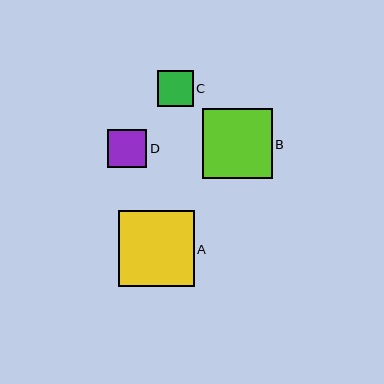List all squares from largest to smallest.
From largest to smallest: A, B, D, C.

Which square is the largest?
Square A is the largest with a size of approximately 76 pixels.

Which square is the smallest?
Square C is the smallest with a size of approximately 36 pixels.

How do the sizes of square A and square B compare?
Square A and square B are approximately the same size.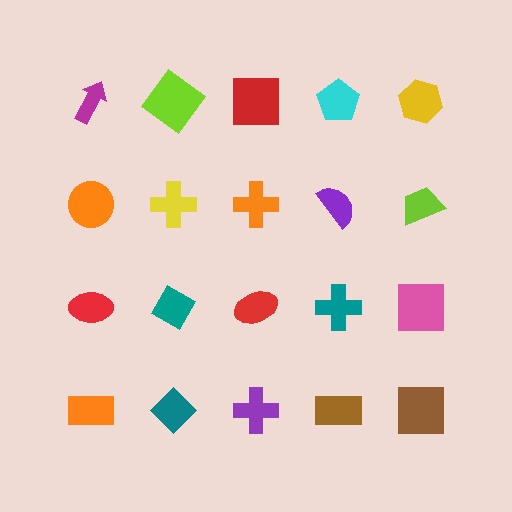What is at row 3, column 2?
A teal diamond.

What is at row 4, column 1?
An orange rectangle.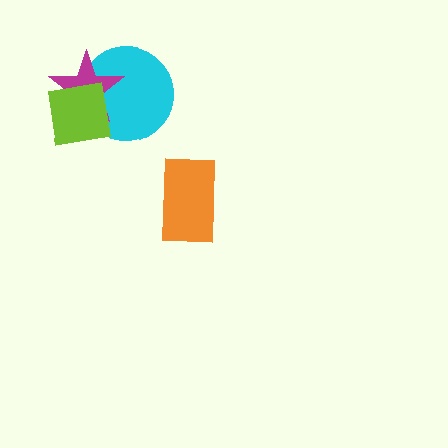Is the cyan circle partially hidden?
Yes, it is partially covered by another shape.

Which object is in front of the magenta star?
The lime square is in front of the magenta star.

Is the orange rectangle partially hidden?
No, no other shape covers it.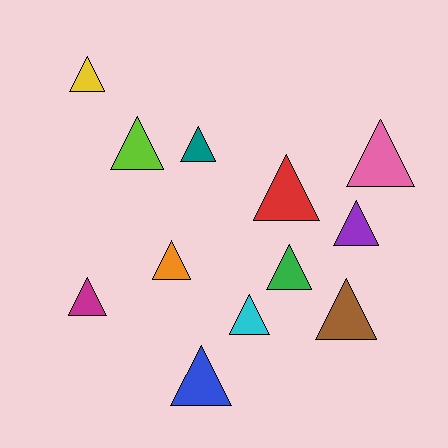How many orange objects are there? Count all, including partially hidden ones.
There is 1 orange object.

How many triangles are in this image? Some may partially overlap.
There are 12 triangles.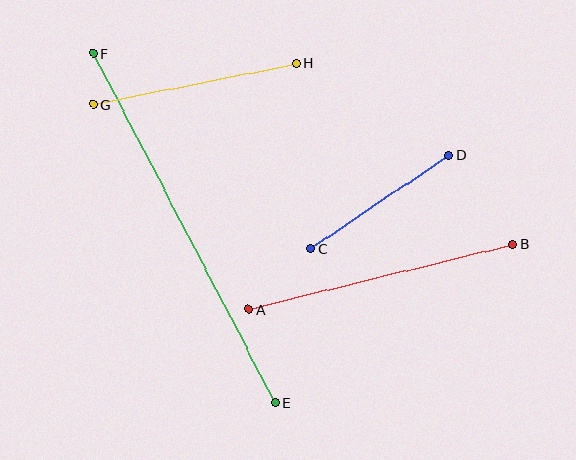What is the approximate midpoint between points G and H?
The midpoint is at approximately (195, 84) pixels.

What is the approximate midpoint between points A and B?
The midpoint is at approximately (381, 277) pixels.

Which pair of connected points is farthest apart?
Points E and F are farthest apart.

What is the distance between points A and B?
The distance is approximately 272 pixels.